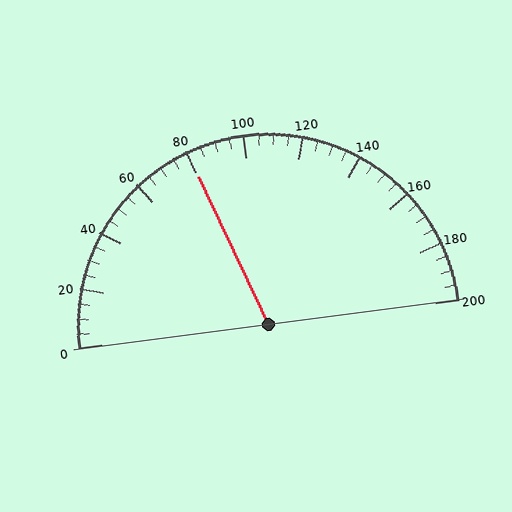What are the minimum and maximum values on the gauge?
The gauge ranges from 0 to 200.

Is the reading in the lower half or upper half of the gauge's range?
The reading is in the lower half of the range (0 to 200).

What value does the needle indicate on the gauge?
The needle indicates approximately 80.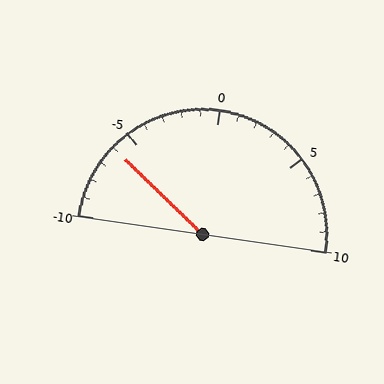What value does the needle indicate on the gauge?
The needle indicates approximately -6.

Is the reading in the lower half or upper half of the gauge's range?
The reading is in the lower half of the range (-10 to 10).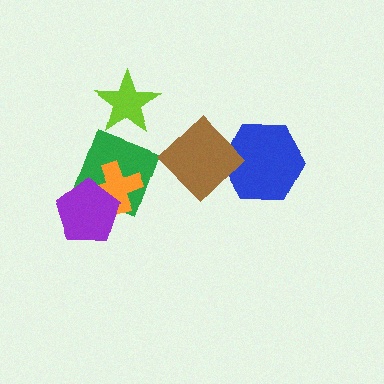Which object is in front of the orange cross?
The purple pentagon is in front of the orange cross.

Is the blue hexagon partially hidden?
Yes, it is partially covered by another shape.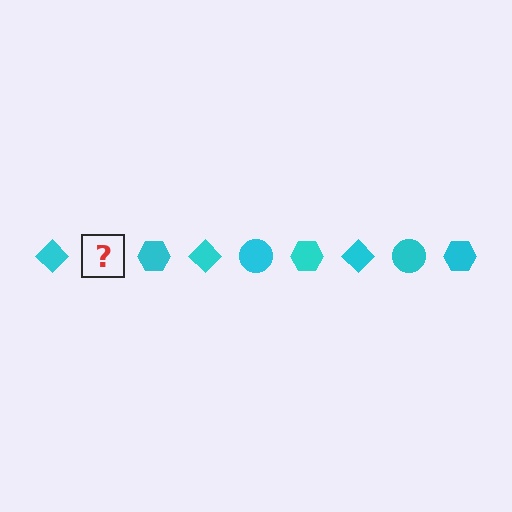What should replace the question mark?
The question mark should be replaced with a cyan circle.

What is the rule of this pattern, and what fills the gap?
The rule is that the pattern cycles through diamond, circle, hexagon shapes in cyan. The gap should be filled with a cyan circle.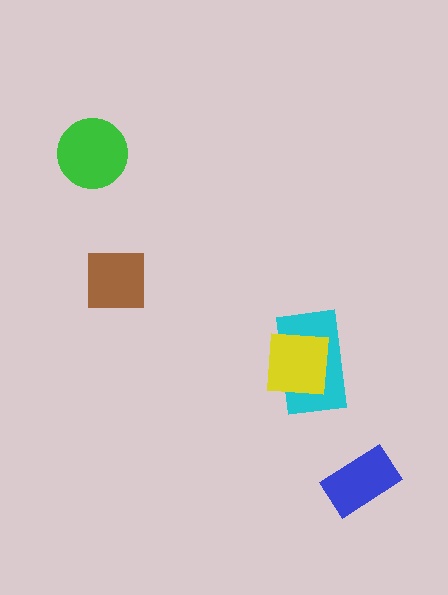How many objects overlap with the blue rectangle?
0 objects overlap with the blue rectangle.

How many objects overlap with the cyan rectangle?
1 object overlaps with the cyan rectangle.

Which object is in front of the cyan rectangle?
The yellow square is in front of the cyan rectangle.